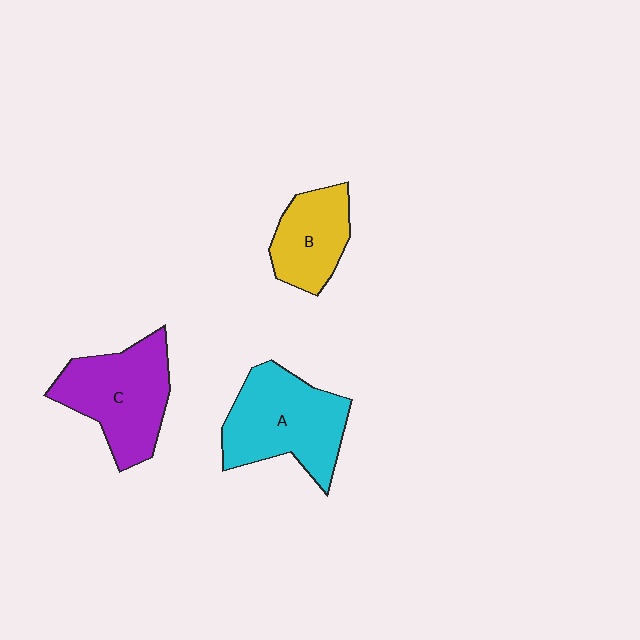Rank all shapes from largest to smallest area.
From largest to smallest: A (cyan), C (purple), B (yellow).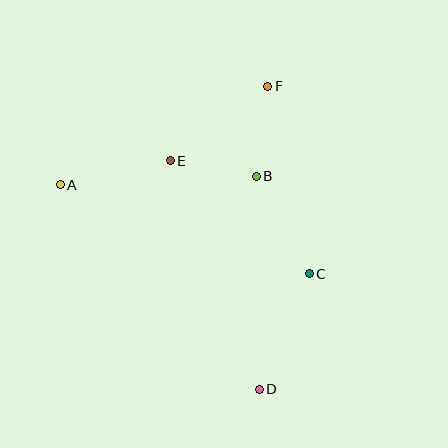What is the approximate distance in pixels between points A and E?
The distance between A and E is approximately 112 pixels.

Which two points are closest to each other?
Points B and E are closest to each other.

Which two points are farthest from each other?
Points D and F are farthest from each other.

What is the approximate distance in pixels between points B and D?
The distance between B and D is approximately 213 pixels.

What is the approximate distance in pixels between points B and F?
The distance between B and F is approximately 91 pixels.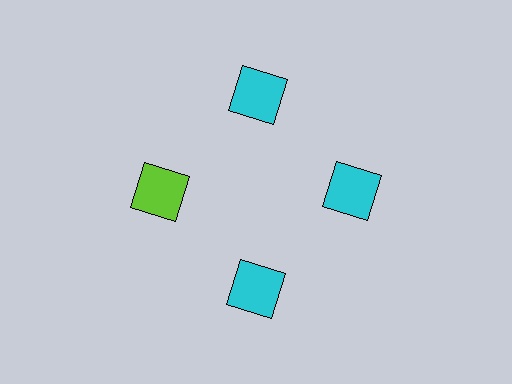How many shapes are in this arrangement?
There are 4 shapes arranged in a ring pattern.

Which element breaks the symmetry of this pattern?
The lime square at roughly the 9 o'clock position breaks the symmetry. All other shapes are cyan squares.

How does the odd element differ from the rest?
It has a different color: lime instead of cyan.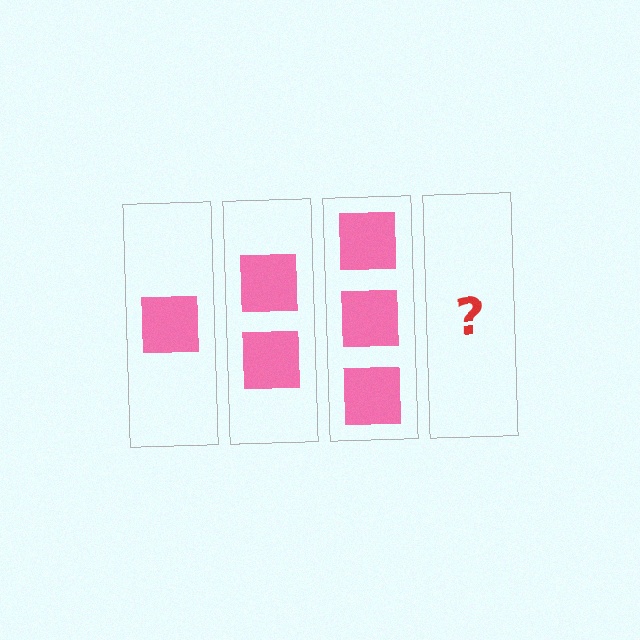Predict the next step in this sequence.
The next step is 4 squares.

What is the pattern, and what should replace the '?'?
The pattern is that each step adds one more square. The '?' should be 4 squares.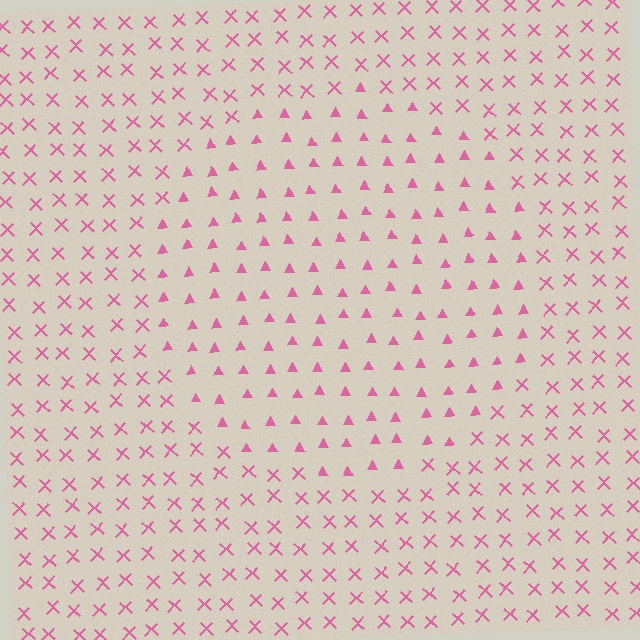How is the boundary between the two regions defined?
The boundary is defined by a change in element shape: triangles inside vs. X marks outside. All elements share the same color and spacing.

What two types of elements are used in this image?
The image uses triangles inside the circle region and X marks outside it.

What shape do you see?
I see a circle.